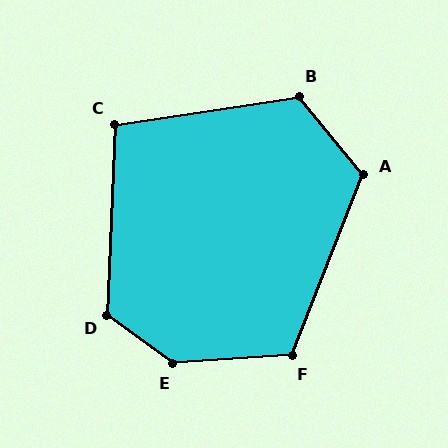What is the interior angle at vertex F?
Approximately 115 degrees (obtuse).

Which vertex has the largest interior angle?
E, at approximately 140 degrees.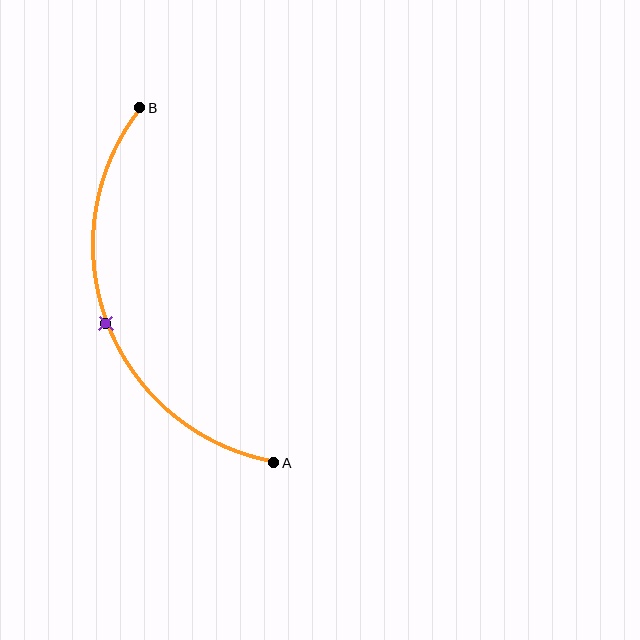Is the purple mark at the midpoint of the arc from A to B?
Yes. The purple mark lies on the arc at equal arc-length from both A and B — it is the arc midpoint.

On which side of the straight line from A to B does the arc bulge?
The arc bulges to the left of the straight line connecting A and B.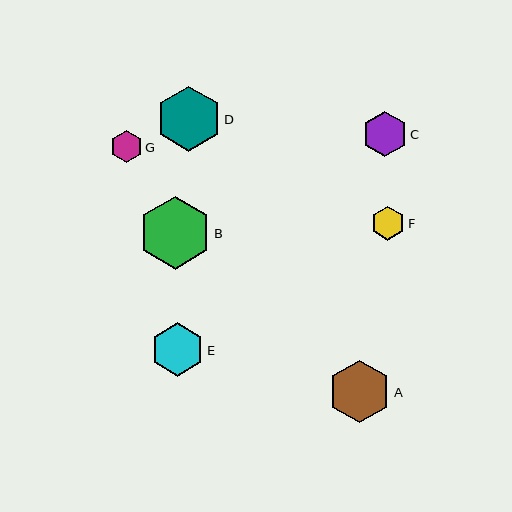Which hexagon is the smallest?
Hexagon G is the smallest with a size of approximately 32 pixels.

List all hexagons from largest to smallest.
From largest to smallest: B, D, A, E, C, F, G.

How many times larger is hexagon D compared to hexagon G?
Hexagon D is approximately 2.0 times the size of hexagon G.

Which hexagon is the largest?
Hexagon B is the largest with a size of approximately 73 pixels.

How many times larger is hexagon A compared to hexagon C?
Hexagon A is approximately 1.4 times the size of hexagon C.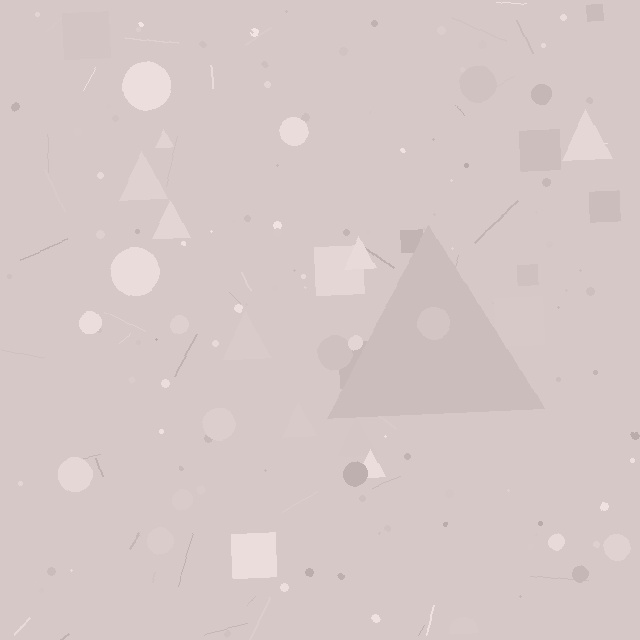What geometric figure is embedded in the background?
A triangle is embedded in the background.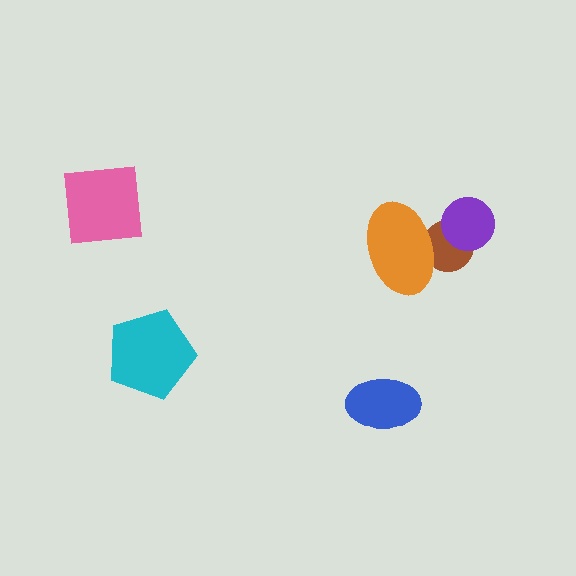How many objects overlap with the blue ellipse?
0 objects overlap with the blue ellipse.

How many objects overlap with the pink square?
0 objects overlap with the pink square.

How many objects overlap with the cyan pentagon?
0 objects overlap with the cyan pentagon.